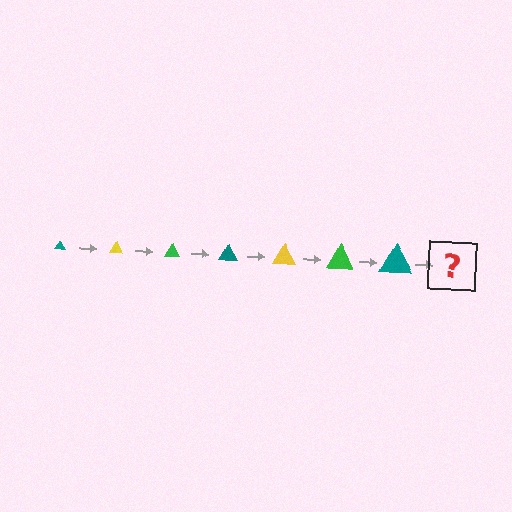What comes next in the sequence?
The next element should be a yellow triangle, larger than the previous one.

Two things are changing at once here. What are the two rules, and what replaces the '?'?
The two rules are that the triangle grows larger each step and the color cycles through teal, yellow, and green. The '?' should be a yellow triangle, larger than the previous one.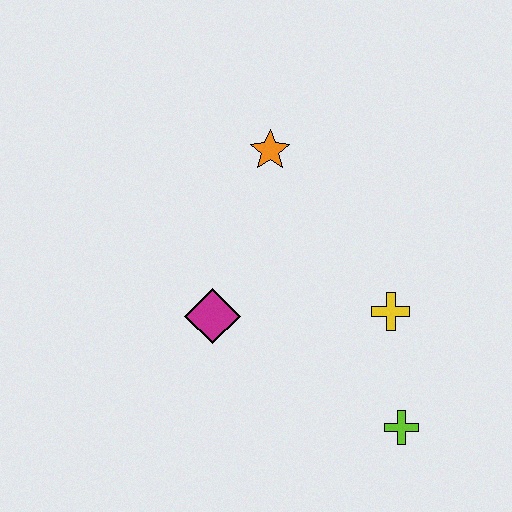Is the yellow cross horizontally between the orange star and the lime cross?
Yes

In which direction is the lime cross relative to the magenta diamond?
The lime cross is to the right of the magenta diamond.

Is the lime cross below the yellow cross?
Yes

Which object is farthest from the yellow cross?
The orange star is farthest from the yellow cross.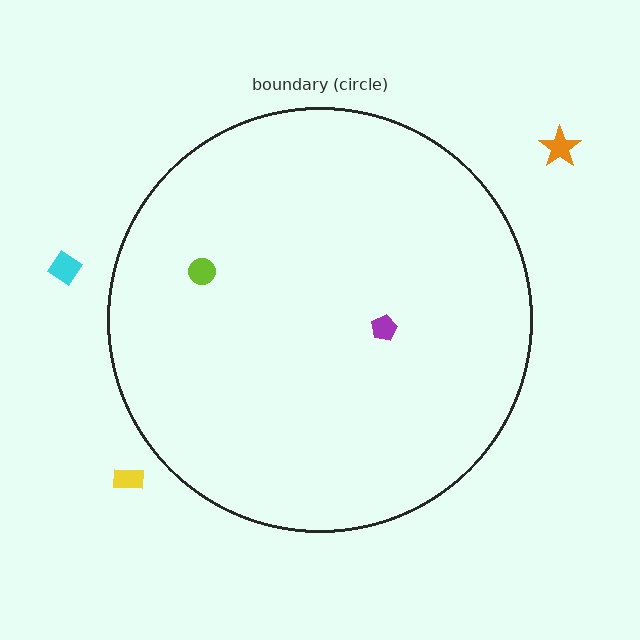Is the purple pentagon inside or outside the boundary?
Inside.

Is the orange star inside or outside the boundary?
Outside.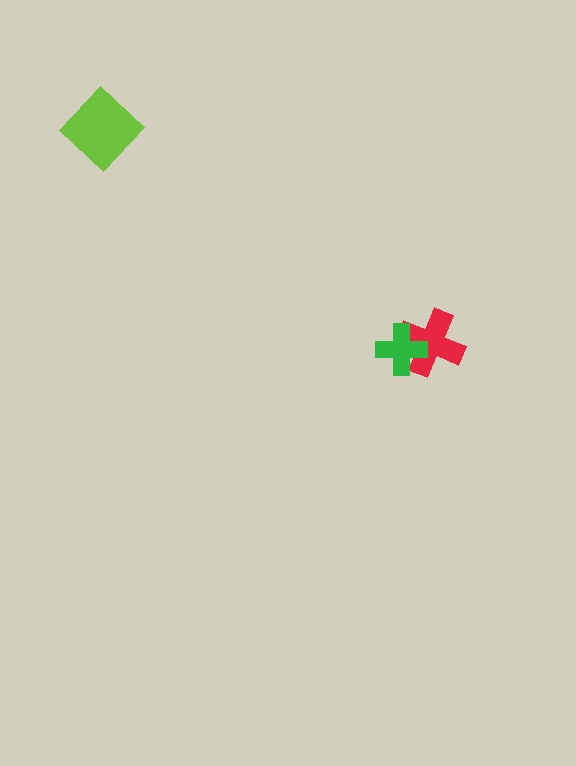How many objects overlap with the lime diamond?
0 objects overlap with the lime diamond.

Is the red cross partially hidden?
Yes, it is partially covered by another shape.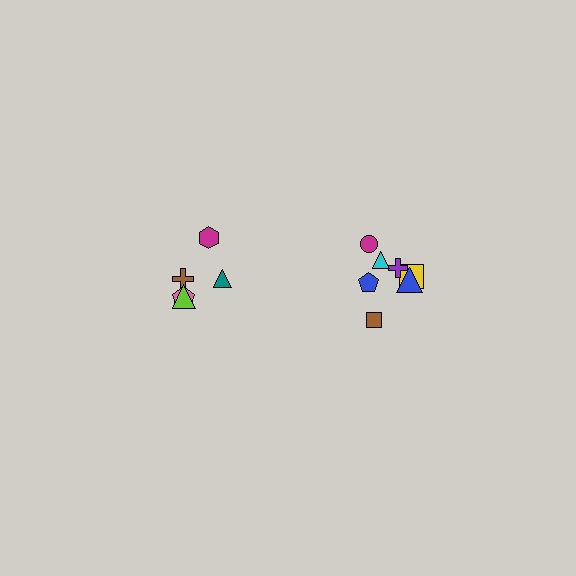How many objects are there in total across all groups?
There are 12 objects.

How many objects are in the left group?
There are 5 objects.